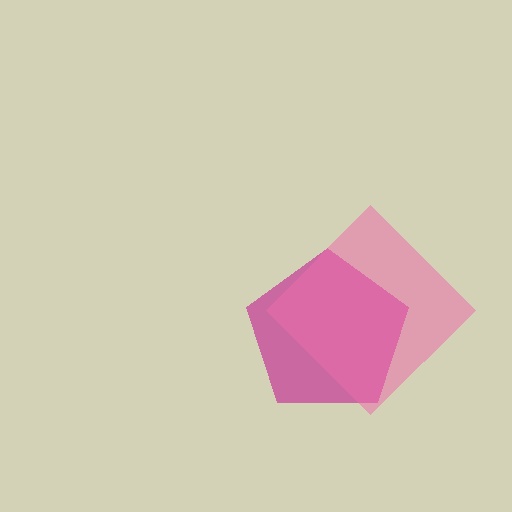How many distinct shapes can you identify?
There are 2 distinct shapes: a magenta pentagon, a pink diamond.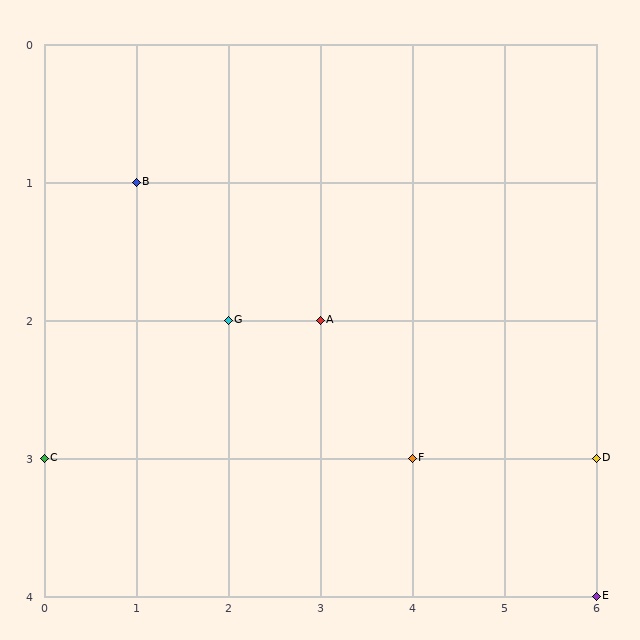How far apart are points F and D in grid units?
Points F and D are 2 columns apart.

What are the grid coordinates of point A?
Point A is at grid coordinates (3, 2).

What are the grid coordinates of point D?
Point D is at grid coordinates (6, 3).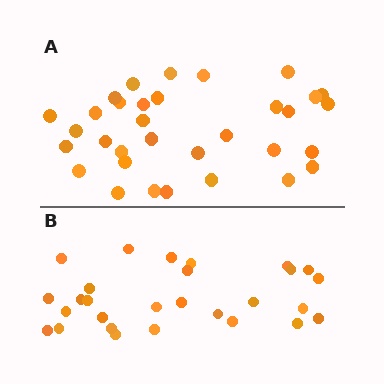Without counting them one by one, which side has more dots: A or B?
Region A (the top region) has more dots.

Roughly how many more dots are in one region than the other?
Region A has about 5 more dots than region B.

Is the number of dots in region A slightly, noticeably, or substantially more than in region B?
Region A has only slightly more — the two regions are fairly close. The ratio is roughly 1.2 to 1.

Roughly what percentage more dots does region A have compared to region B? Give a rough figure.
About 20% more.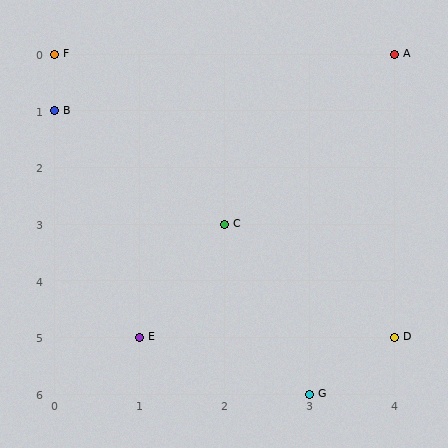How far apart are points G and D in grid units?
Points G and D are 1 column and 1 row apart (about 1.4 grid units diagonally).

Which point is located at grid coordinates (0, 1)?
Point B is at (0, 1).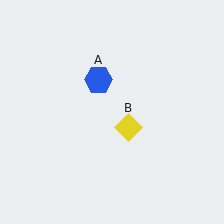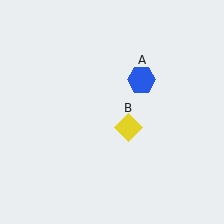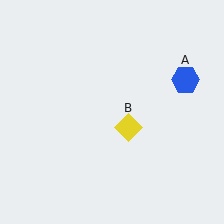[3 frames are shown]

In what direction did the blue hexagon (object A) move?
The blue hexagon (object A) moved right.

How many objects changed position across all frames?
1 object changed position: blue hexagon (object A).